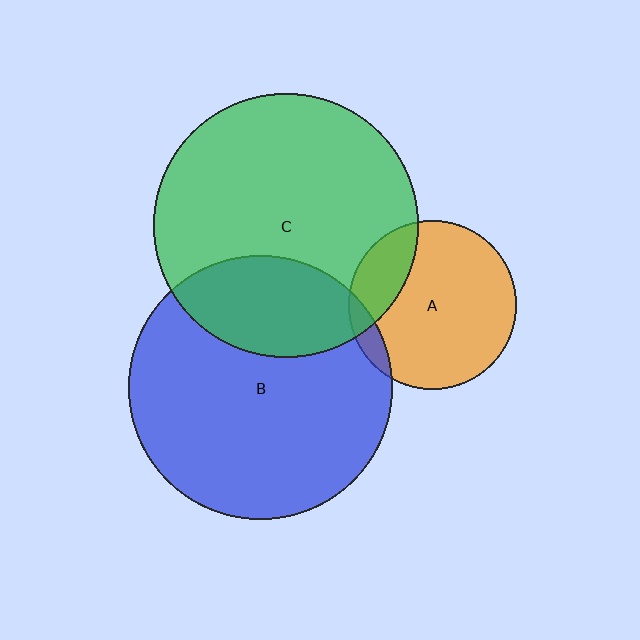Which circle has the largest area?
Circle C (green).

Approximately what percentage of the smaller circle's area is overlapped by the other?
Approximately 10%.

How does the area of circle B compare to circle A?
Approximately 2.4 times.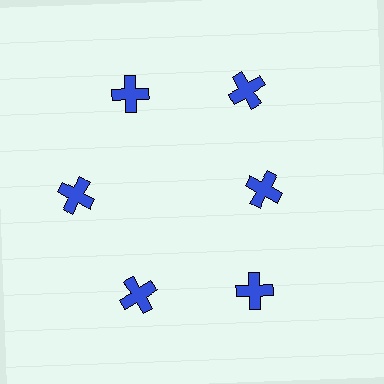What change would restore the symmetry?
The symmetry would be restored by moving it outward, back onto the ring so that all 6 crosses sit at equal angles and equal distance from the center.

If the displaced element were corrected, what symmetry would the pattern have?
It would have 6-fold rotational symmetry — the pattern would map onto itself every 60 degrees.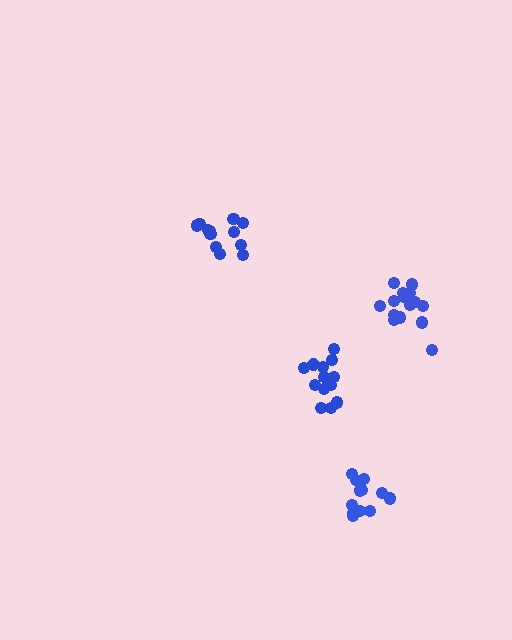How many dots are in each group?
Group 1: 13 dots, Group 2: 12 dots, Group 3: 16 dots, Group 4: 12 dots (53 total).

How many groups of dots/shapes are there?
There are 4 groups.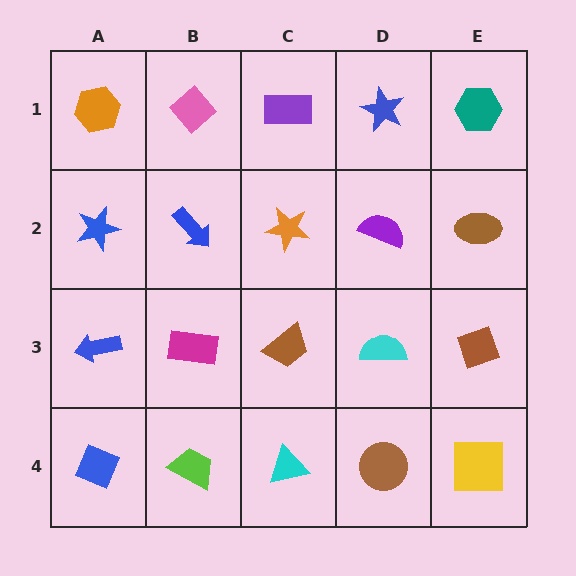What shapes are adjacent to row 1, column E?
A brown ellipse (row 2, column E), a blue star (row 1, column D).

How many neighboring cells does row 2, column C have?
4.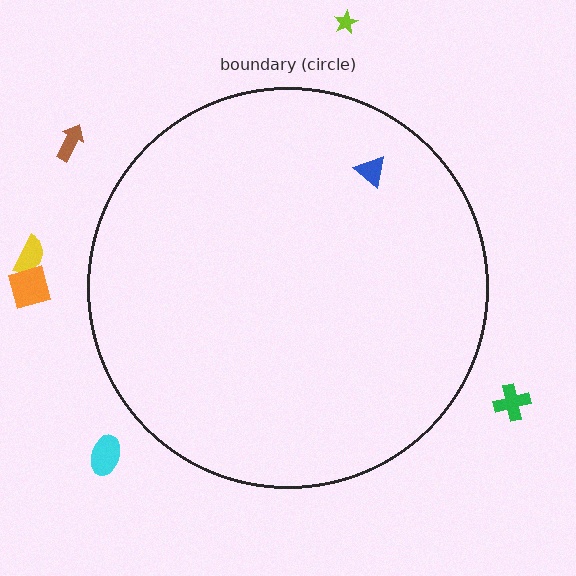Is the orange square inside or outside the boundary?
Outside.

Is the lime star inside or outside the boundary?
Outside.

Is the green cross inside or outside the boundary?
Outside.